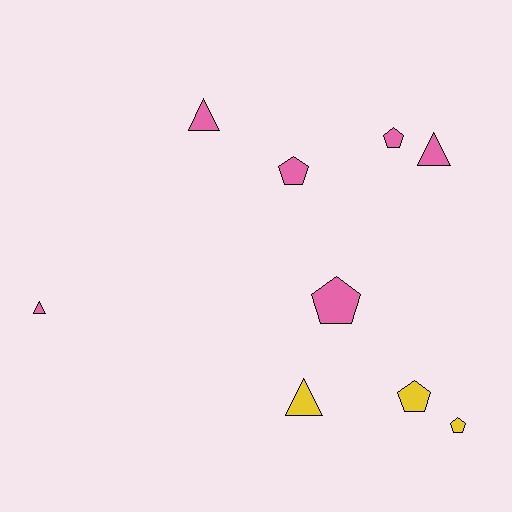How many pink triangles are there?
There are 3 pink triangles.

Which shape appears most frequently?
Pentagon, with 5 objects.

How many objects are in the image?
There are 9 objects.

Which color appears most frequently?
Pink, with 6 objects.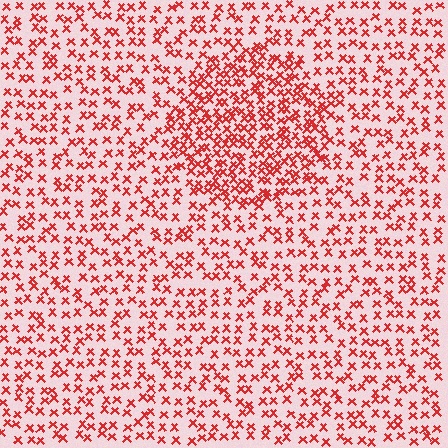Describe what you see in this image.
The image contains small red elements arranged at two different densities. A circle-shaped region is visible where the elements are more densely packed than the surrounding area.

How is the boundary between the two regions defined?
The boundary is defined by a change in element density (approximately 2.0x ratio). All elements are the same color, size, and shape.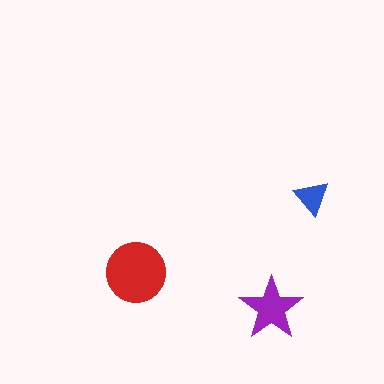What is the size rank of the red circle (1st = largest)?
1st.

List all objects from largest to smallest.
The red circle, the purple star, the blue triangle.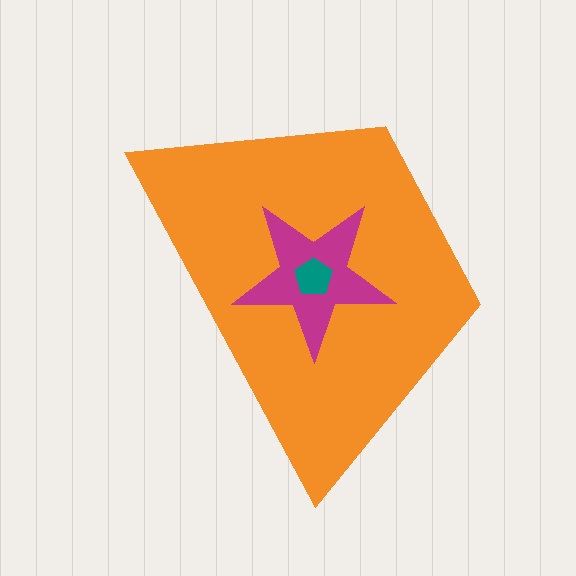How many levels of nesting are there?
3.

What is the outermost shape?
The orange trapezoid.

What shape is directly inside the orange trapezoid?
The magenta star.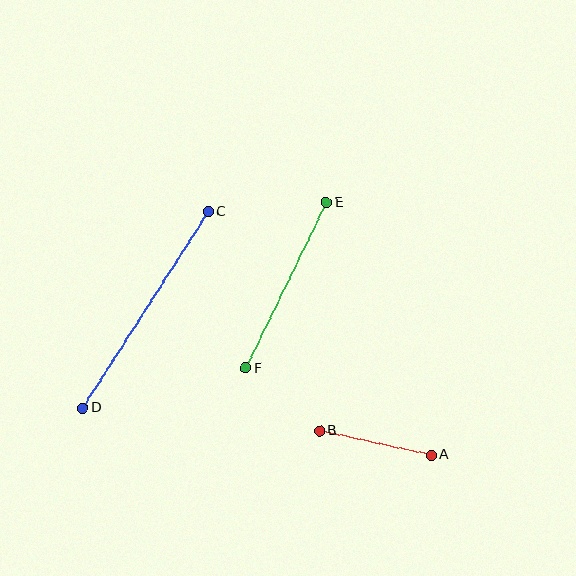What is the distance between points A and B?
The distance is approximately 114 pixels.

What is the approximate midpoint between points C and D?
The midpoint is at approximately (146, 310) pixels.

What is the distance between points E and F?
The distance is approximately 184 pixels.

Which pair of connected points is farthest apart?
Points C and D are farthest apart.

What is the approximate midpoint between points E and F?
The midpoint is at approximately (286, 285) pixels.